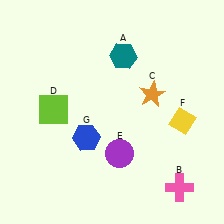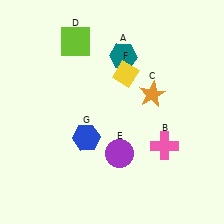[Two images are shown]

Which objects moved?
The objects that moved are: the pink cross (B), the lime square (D), the yellow diamond (F).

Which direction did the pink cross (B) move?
The pink cross (B) moved up.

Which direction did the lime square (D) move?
The lime square (D) moved up.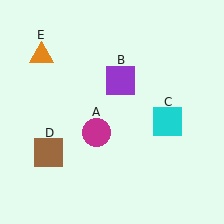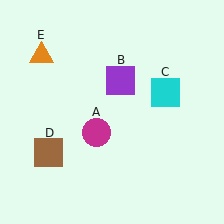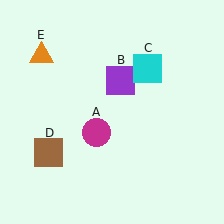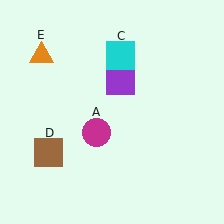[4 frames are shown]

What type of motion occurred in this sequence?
The cyan square (object C) rotated counterclockwise around the center of the scene.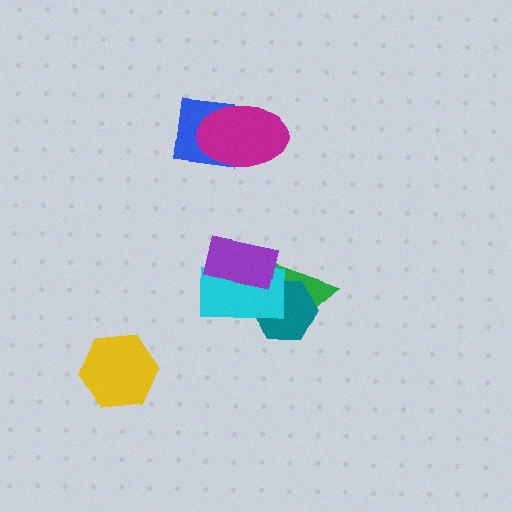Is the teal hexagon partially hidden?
Yes, it is partially covered by another shape.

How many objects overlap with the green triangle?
3 objects overlap with the green triangle.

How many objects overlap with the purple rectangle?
2 objects overlap with the purple rectangle.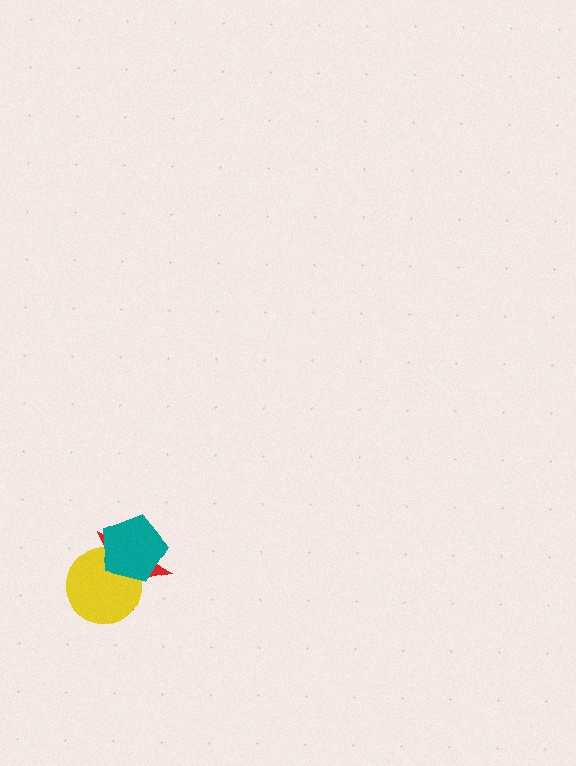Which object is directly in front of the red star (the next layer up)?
The yellow circle is directly in front of the red star.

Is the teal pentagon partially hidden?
No, no other shape covers it.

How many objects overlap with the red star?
2 objects overlap with the red star.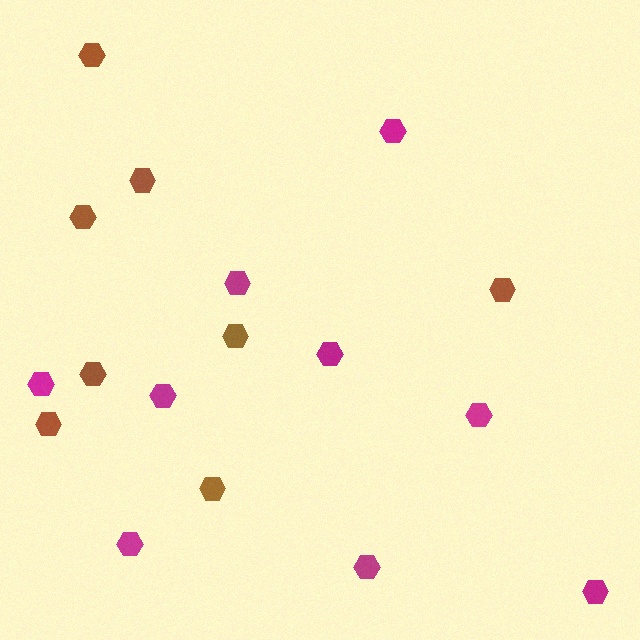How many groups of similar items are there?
There are 2 groups: one group of brown hexagons (8) and one group of magenta hexagons (9).